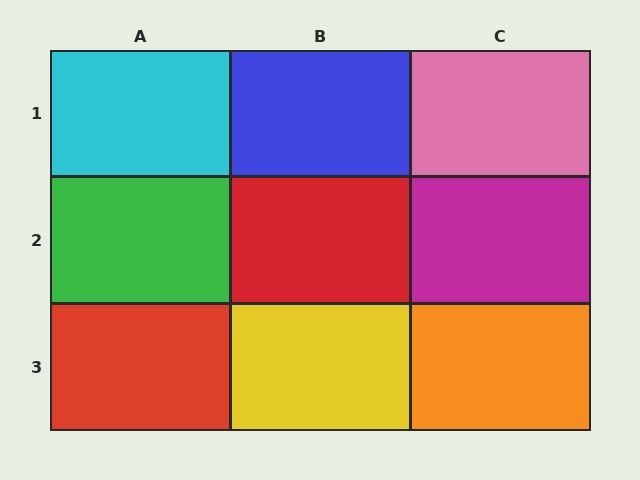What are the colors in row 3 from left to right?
Red, yellow, orange.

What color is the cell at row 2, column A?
Green.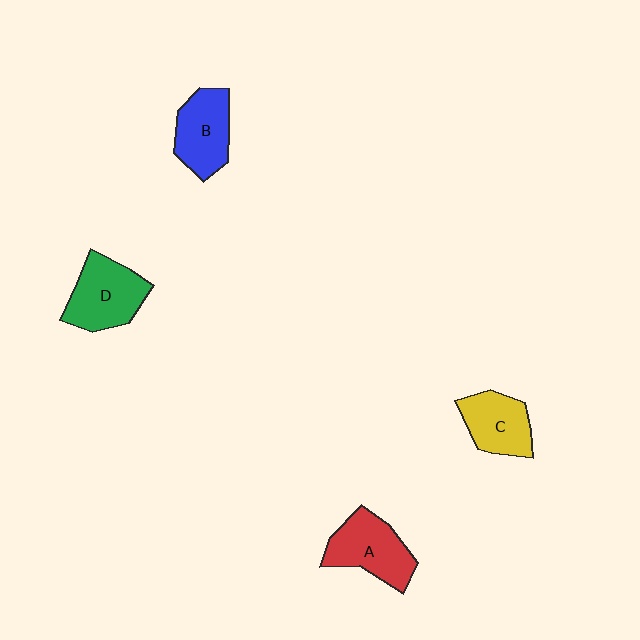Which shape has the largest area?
Shape D (green).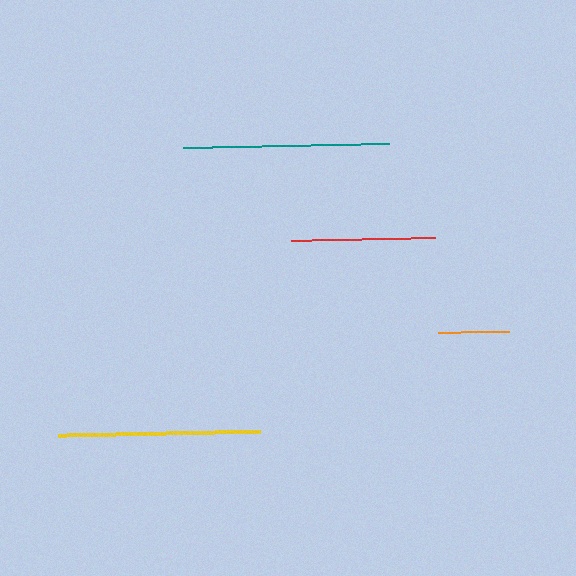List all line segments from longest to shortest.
From longest to shortest: teal, yellow, red, orange.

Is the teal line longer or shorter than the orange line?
The teal line is longer than the orange line.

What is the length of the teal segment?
The teal segment is approximately 206 pixels long.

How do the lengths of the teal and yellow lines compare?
The teal and yellow lines are approximately the same length.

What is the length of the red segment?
The red segment is approximately 144 pixels long.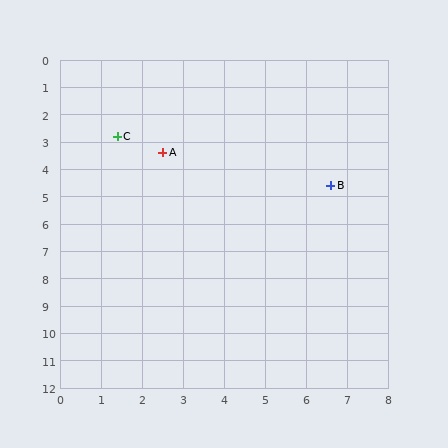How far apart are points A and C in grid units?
Points A and C are about 1.3 grid units apart.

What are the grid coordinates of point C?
Point C is at approximately (1.4, 2.8).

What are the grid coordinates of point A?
Point A is at approximately (2.5, 3.4).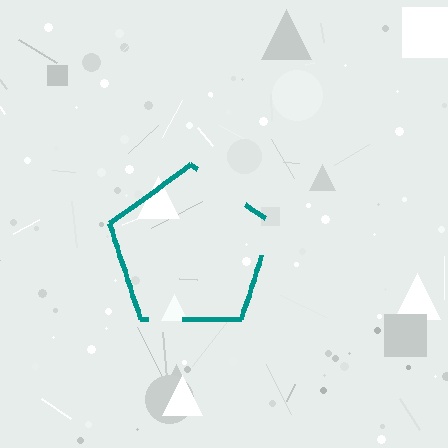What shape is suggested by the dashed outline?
The dashed outline suggests a pentagon.